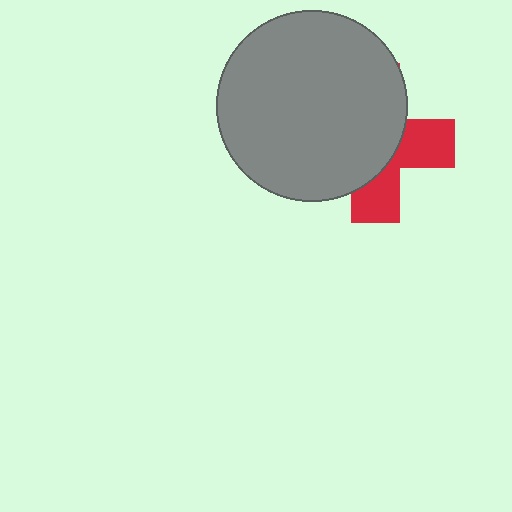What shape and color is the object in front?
The object in front is a gray circle.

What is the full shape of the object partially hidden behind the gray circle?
The partially hidden object is a red cross.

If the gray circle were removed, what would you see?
You would see the complete red cross.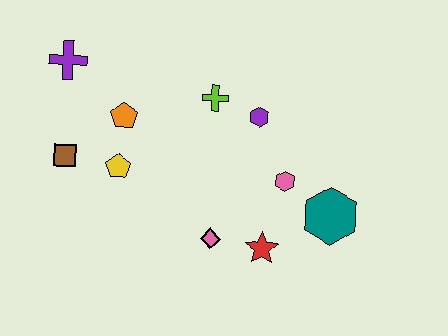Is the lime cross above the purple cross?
No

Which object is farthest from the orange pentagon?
The teal hexagon is farthest from the orange pentagon.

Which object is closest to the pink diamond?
The red star is closest to the pink diamond.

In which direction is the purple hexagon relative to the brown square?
The purple hexagon is to the right of the brown square.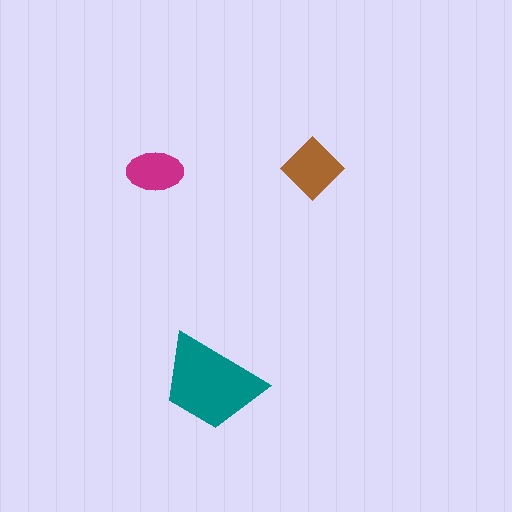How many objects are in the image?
There are 3 objects in the image.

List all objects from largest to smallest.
The teal trapezoid, the brown diamond, the magenta ellipse.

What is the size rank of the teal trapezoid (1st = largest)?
1st.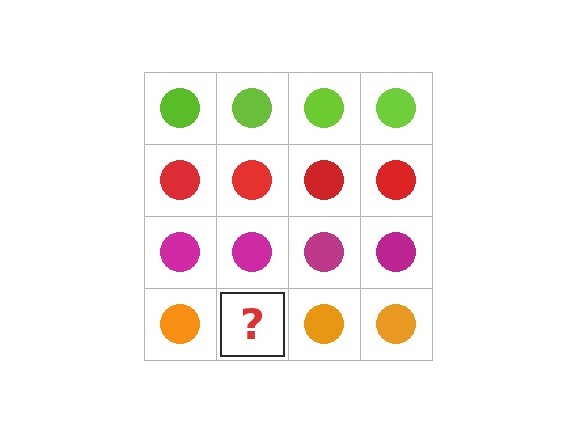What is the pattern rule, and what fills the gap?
The rule is that each row has a consistent color. The gap should be filled with an orange circle.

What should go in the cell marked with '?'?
The missing cell should contain an orange circle.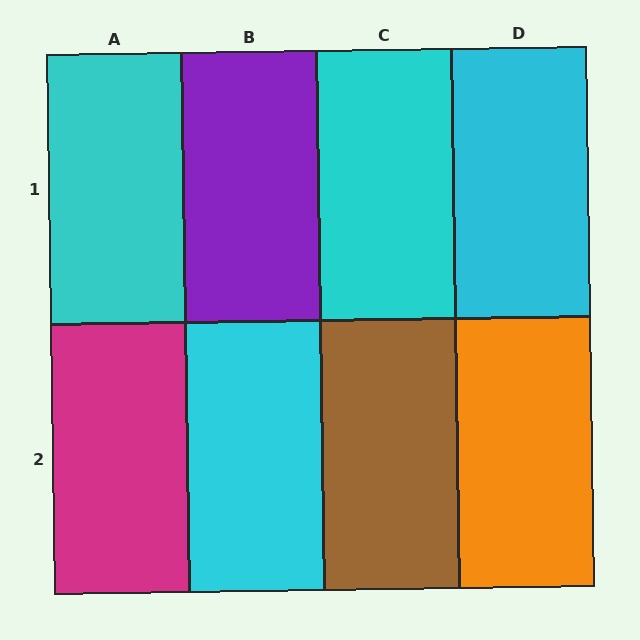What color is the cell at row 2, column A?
Magenta.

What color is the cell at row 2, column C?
Brown.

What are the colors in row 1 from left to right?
Cyan, purple, cyan, cyan.